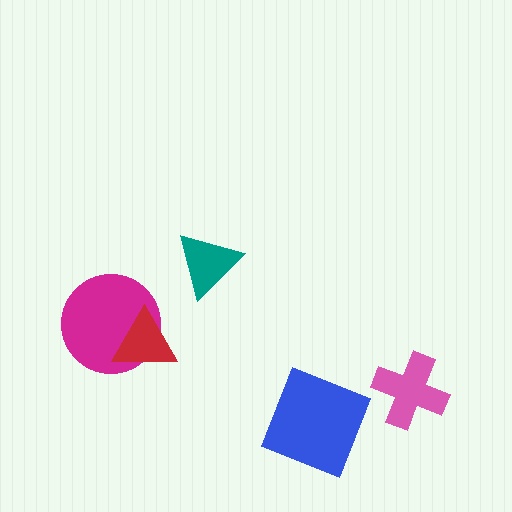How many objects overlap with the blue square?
0 objects overlap with the blue square.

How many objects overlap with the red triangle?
1 object overlaps with the red triangle.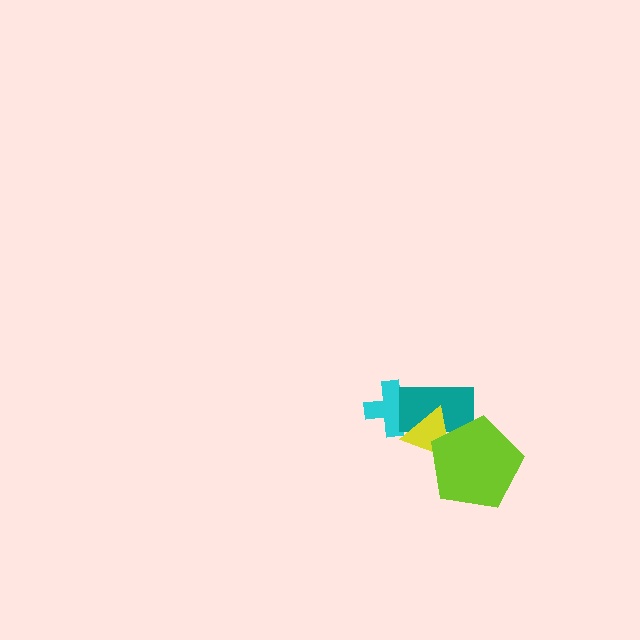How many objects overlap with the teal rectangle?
3 objects overlap with the teal rectangle.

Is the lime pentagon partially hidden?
No, no other shape covers it.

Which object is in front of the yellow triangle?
The lime pentagon is in front of the yellow triangle.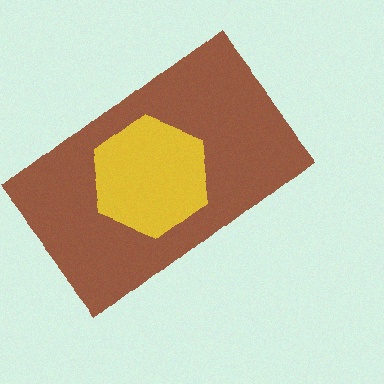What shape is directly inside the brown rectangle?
The yellow hexagon.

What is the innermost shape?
The yellow hexagon.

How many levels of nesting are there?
2.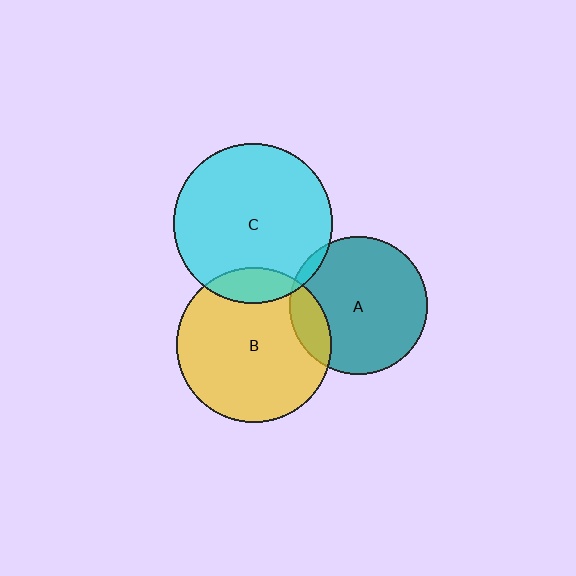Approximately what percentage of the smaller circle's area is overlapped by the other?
Approximately 15%.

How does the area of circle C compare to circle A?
Approximately 1.3 times.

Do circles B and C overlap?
Yes.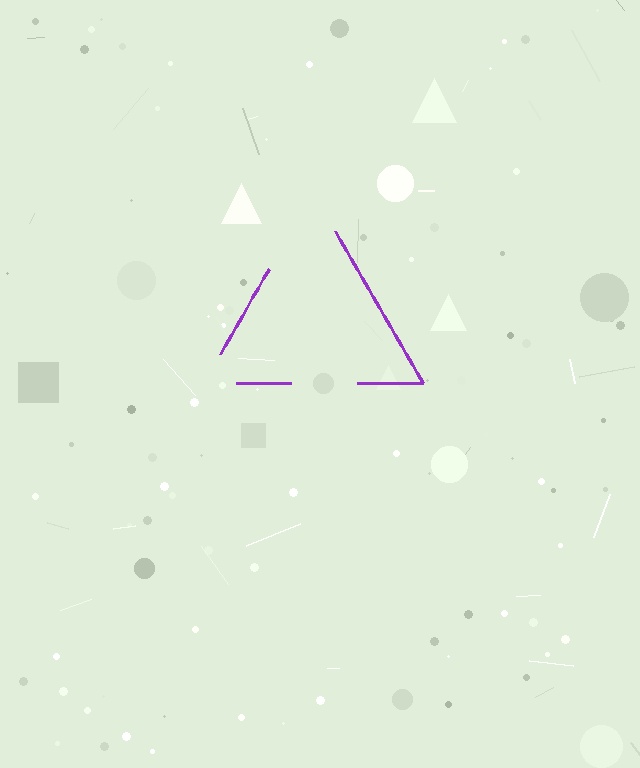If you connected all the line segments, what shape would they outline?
They would outline a triangle.